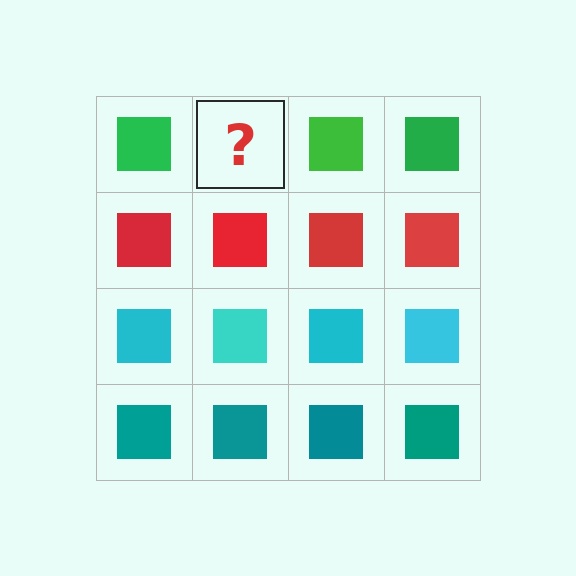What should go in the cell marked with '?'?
The missing cell should contain a green square.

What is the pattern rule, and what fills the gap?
The rule is that each row has a consistent color. The gap should be filled with a green square.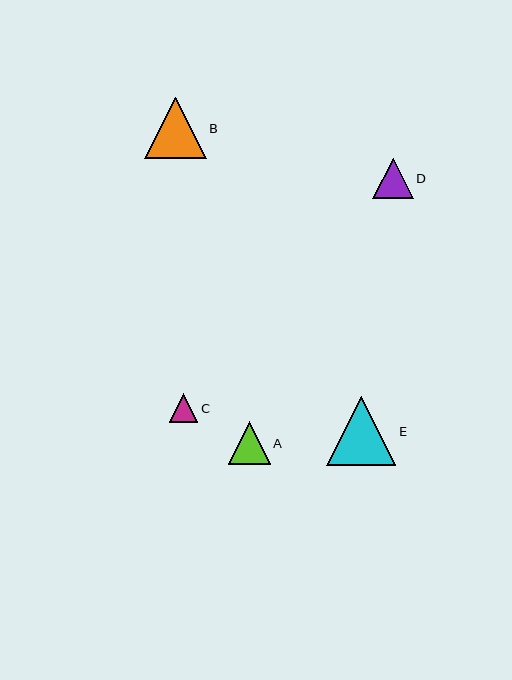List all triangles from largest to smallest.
From largest to smallest: E, B, A, D, C.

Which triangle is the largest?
Triangle E is the largest with a size of approximately 69 pixels.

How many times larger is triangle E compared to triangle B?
Triangle E is approximately 1.1 times the size of triangle B.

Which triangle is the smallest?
Triangle C is the smallest with a size of approximately 28 pixels.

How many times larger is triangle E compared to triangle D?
Triangle E is approximately 1.7 times the size of triangle D.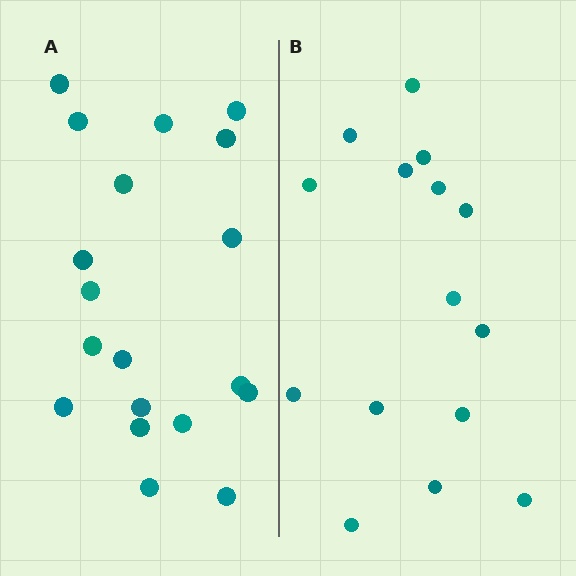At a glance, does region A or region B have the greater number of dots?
Region A (the left region) has more dots.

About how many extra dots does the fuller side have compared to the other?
Region A has about 4 more dots than region B.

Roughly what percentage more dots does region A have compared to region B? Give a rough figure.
About 25% more.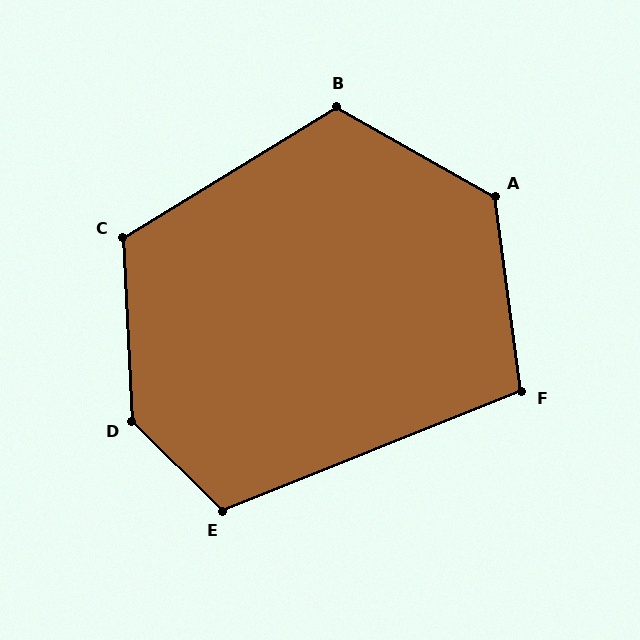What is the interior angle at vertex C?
Approximately 119 degrees (obtuse).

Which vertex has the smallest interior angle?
F, at approximately 104 degrees.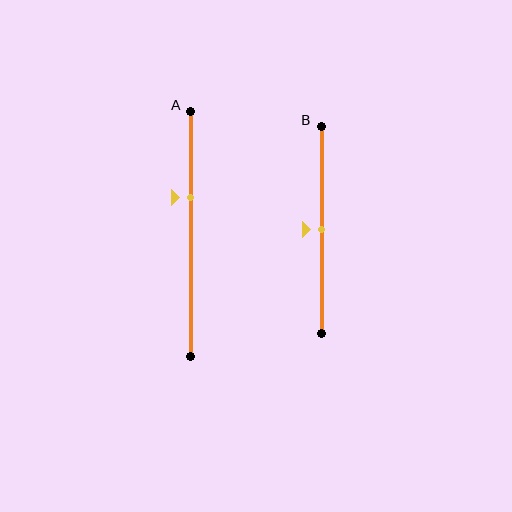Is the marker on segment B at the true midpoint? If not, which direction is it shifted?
Yes, the marker on segment B is at the true midpoint.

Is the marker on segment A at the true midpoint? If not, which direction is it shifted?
No, the marker on segment A is shifted upward by about 15% of the segment length.